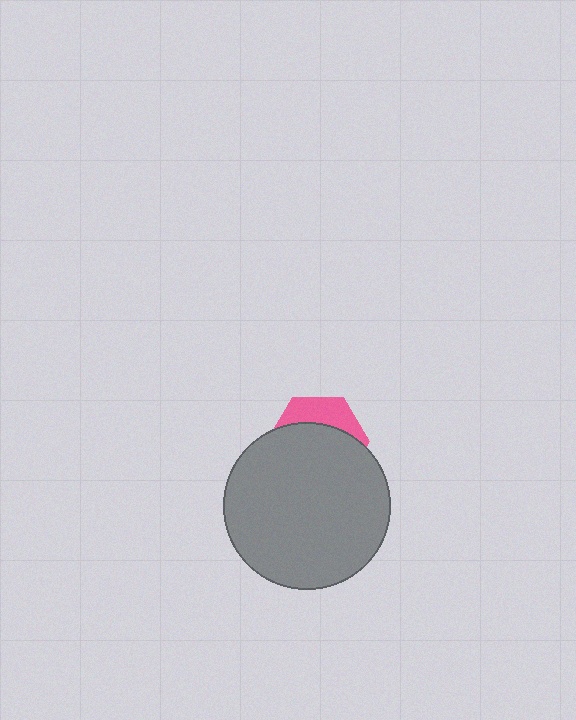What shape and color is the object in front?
The object in front is a gray circle.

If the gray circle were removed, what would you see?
You would see the complete pink hexagon.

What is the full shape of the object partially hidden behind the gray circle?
The partially hidden object is a pink hexagon.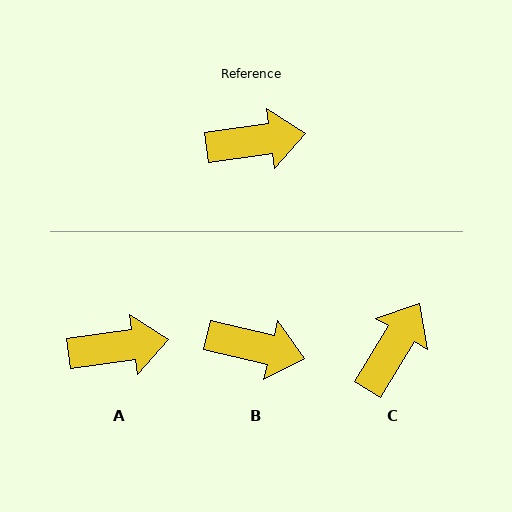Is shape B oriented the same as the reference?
No, it is off by about 21 degrees.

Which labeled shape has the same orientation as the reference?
A.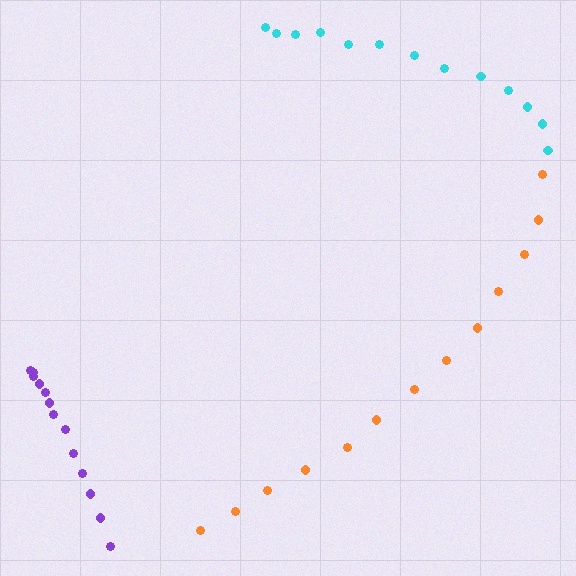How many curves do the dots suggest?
There are 3 distinct paths.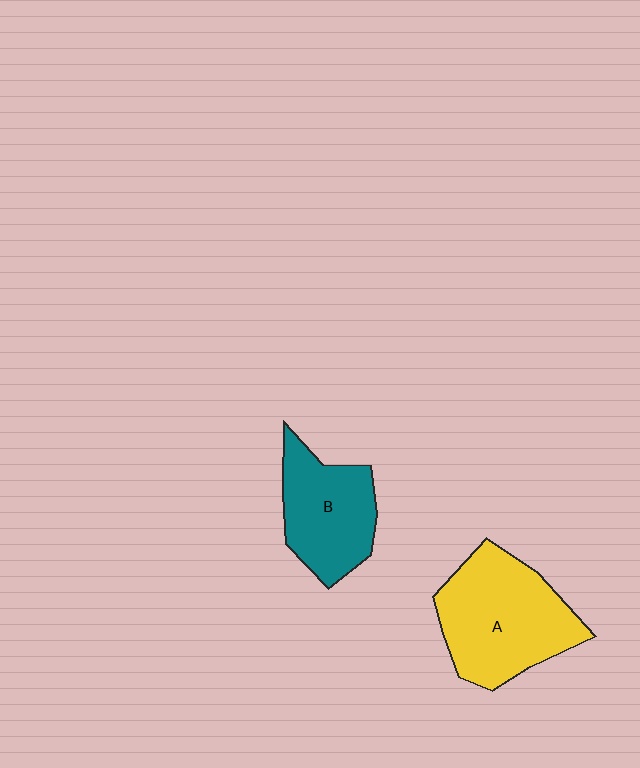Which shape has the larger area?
Shape A (yellow).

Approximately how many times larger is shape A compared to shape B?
Approximately 1.4 times.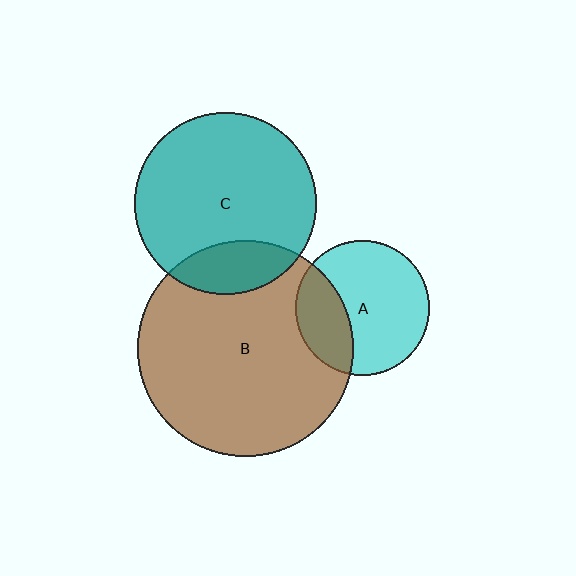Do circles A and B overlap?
Yes.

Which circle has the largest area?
Circle B (brown).